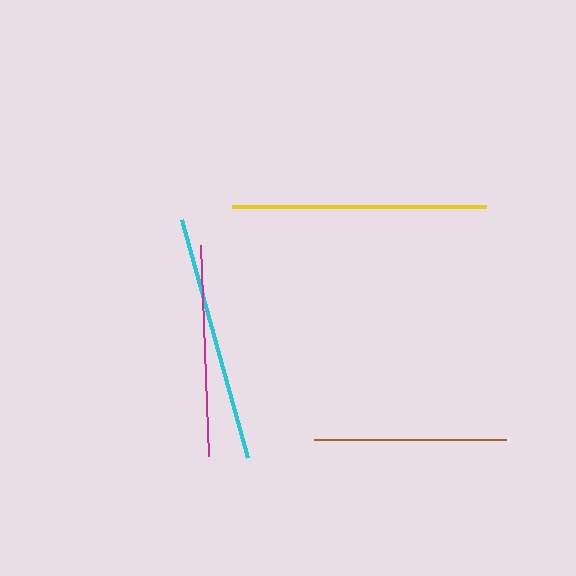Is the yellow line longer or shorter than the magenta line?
The yellow line is longer than the magenta line.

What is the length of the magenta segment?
The magenta segment is approximately 211 pixels long.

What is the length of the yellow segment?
The yellow segment is approximately 253 pixels long.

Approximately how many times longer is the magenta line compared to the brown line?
The magenta line is approximately 1.1 times the length of the brown line.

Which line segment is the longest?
The yellow line is the longest at approximately 253 pixels.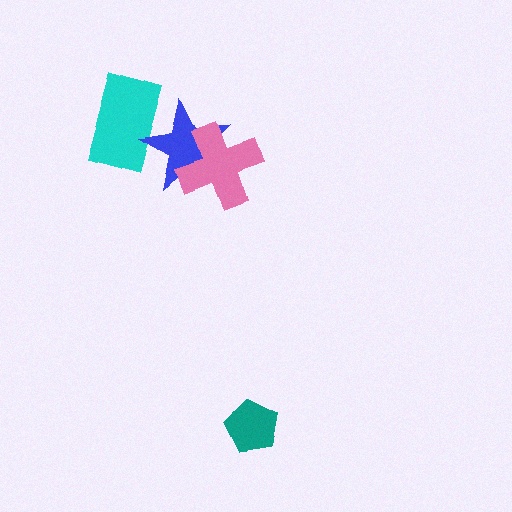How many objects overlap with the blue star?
2 objects overlap with the blue star.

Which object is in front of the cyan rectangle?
The blue star is in front of the cyan rectangle.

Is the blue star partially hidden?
Yes, it is partially covered by another shape.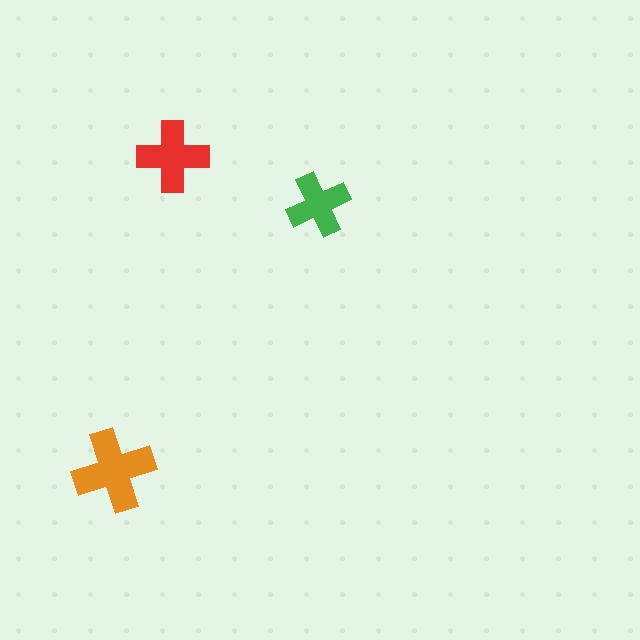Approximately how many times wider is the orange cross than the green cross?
About 1.5 times wider.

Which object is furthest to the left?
The orange cross is leftmost.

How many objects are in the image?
There are 3 objects in the image.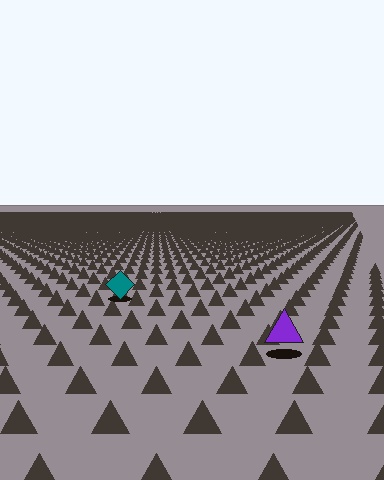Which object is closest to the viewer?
The purple triangle is closest. The texture marks near it are larger and more spread out.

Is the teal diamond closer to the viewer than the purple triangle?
No. The purple triangle is closer — you can tell from the texture gradient: the ground texture is coarser near it.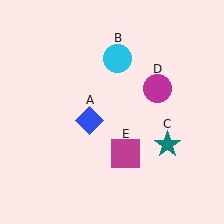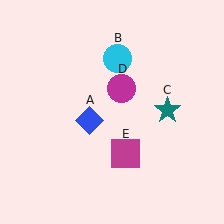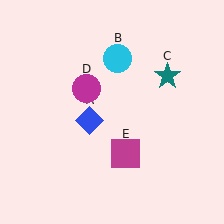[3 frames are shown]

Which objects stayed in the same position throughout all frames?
Blue diamond (object A) and cyan circle (object B) and magenta square (object E) remained stationary.